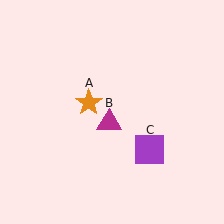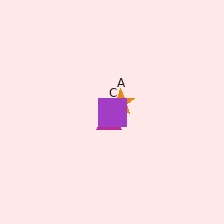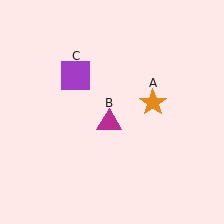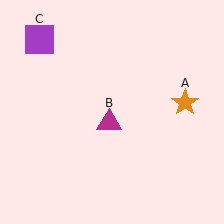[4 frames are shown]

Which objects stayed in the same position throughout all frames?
Magenta triangle (object B) remained stationary.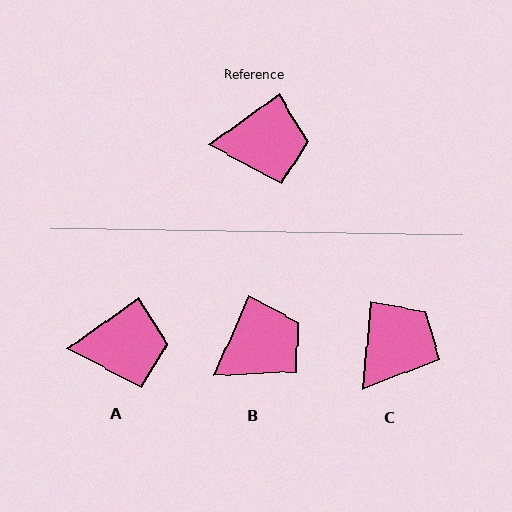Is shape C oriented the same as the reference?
No, it is off by about 49 degrees.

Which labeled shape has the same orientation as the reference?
A.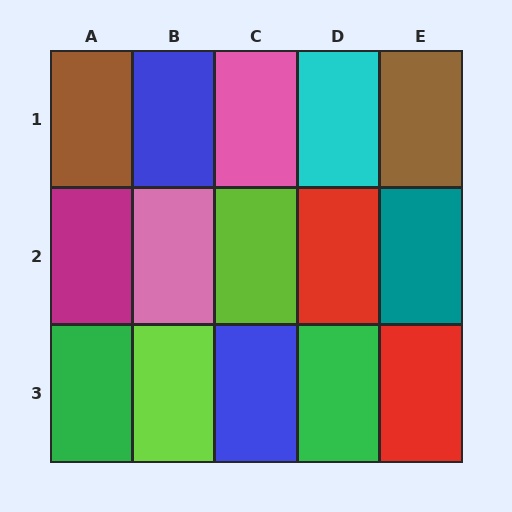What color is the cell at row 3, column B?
Lime.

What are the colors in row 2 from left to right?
Magenta, pink, lime, red, teal.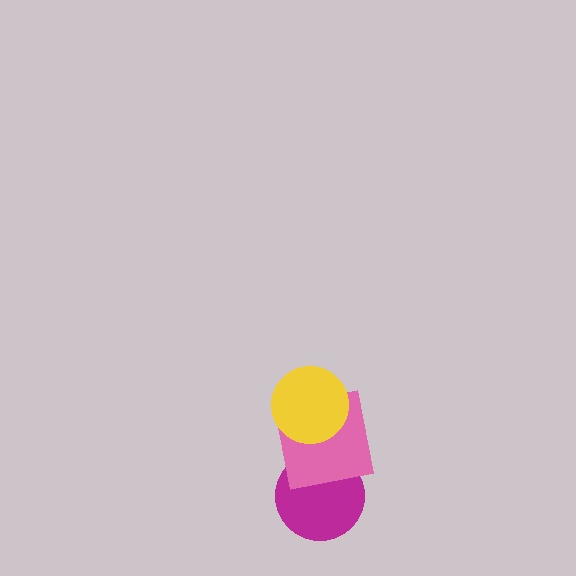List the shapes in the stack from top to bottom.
From top to bottom: the yellow circle, the pink square, the magenta circle.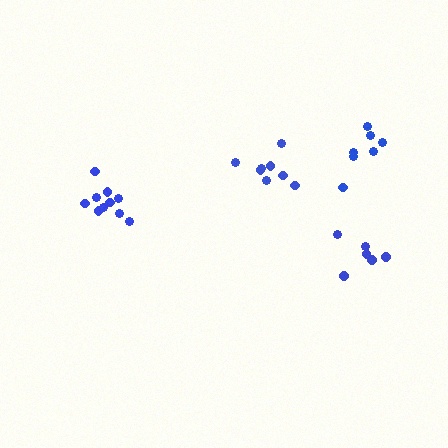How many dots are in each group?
Group 1: 10 dots, Group 2: 8 dots, Group 3: 7 dots, Group 4: 6 dots (31 total).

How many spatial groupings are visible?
There are 4 spatial groupings.